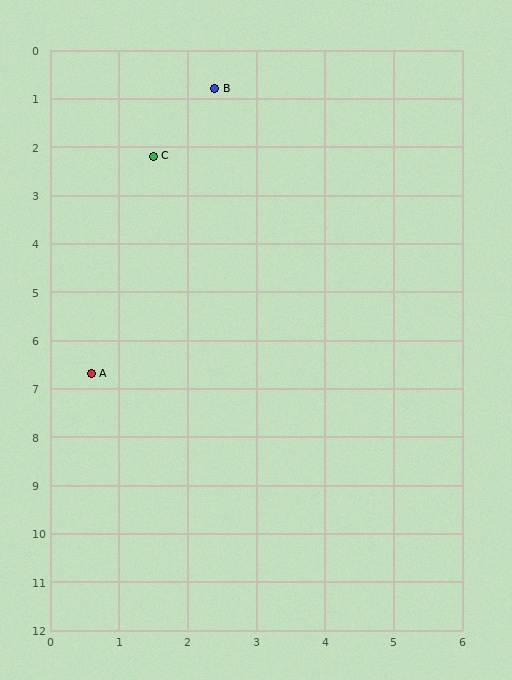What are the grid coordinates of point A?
Point A is at approximately (0.6, 6.7).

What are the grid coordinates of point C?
Point C is at approximately (1.5, 2.2).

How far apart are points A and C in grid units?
Points A and C are about 4.6 grid units apart.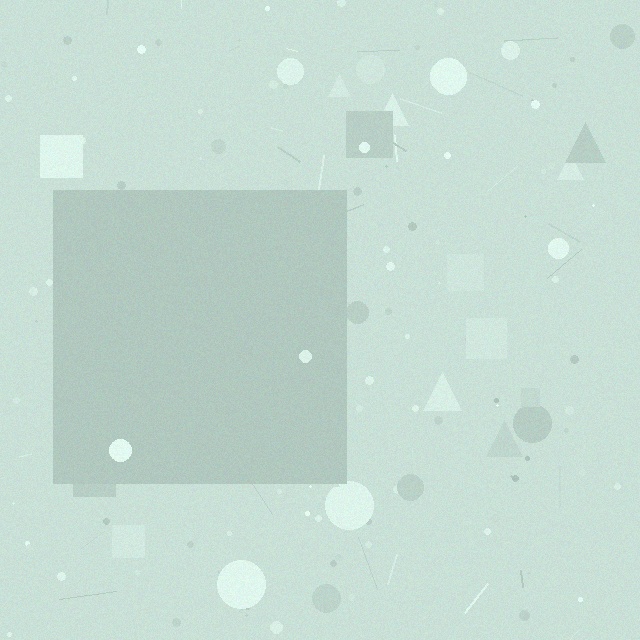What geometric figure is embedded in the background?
A square is embedded in the background.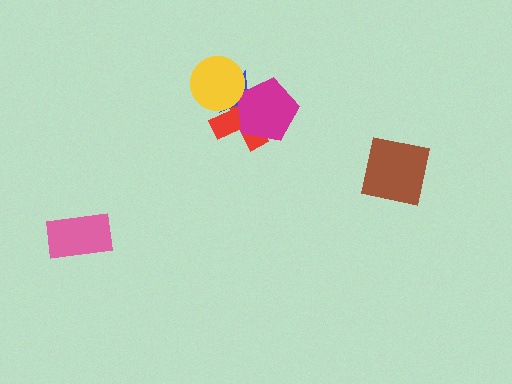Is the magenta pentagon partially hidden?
No, no other shape covers it.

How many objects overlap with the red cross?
3 objects overlap with the red cross.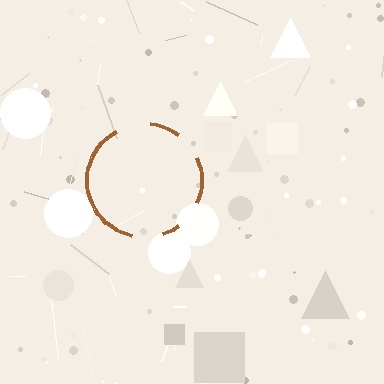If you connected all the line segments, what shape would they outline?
They would outline a circle.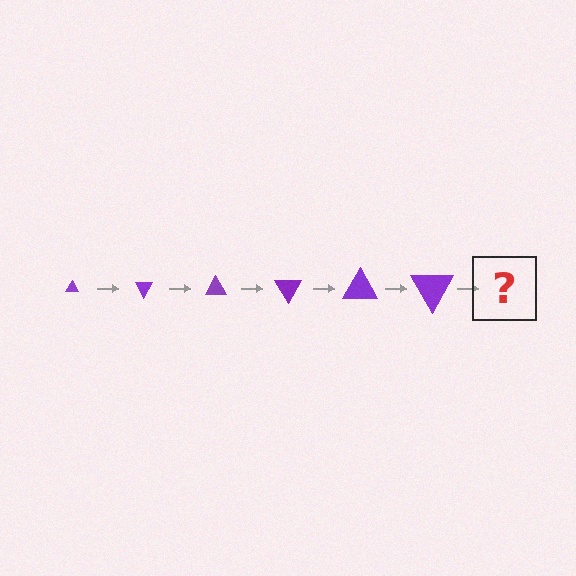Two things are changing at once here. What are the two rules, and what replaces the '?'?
The two rules are that the triangle grows larger each step and it rotates 60 degrees each step. The '?' should be a triangle, larger than the previous one and rotated 360 degrees from the start.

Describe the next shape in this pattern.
It should be a triangle, larger than the previous one and rotated 360 degrees from the start.